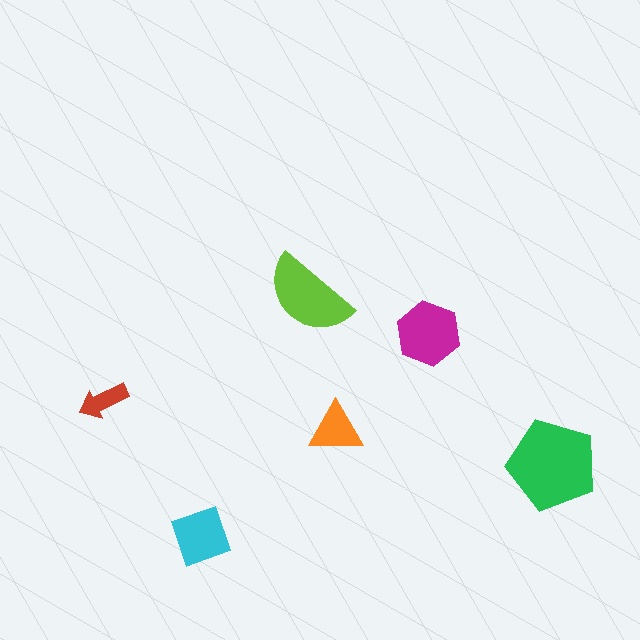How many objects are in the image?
There are 6 objects in the image.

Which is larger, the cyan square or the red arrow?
The cyan square.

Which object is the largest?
The green pentagon.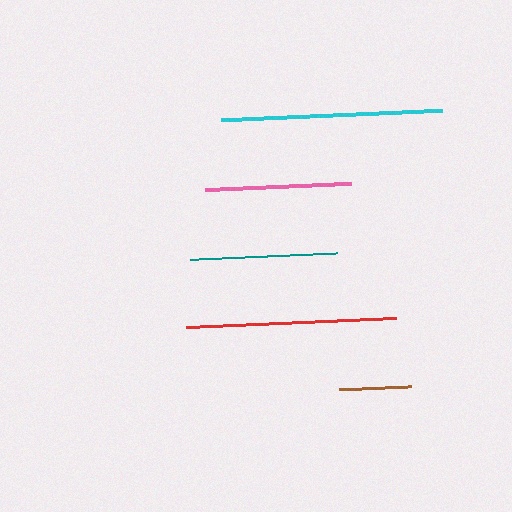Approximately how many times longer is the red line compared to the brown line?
The red line is approximately 2.9 times the length of the brown line.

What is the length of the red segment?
The red segment is approximately 210 pixels long.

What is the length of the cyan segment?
The cyan segment is approximately 221 pixels long.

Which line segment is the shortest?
The brown line is the shortest at approximately 72 pixels.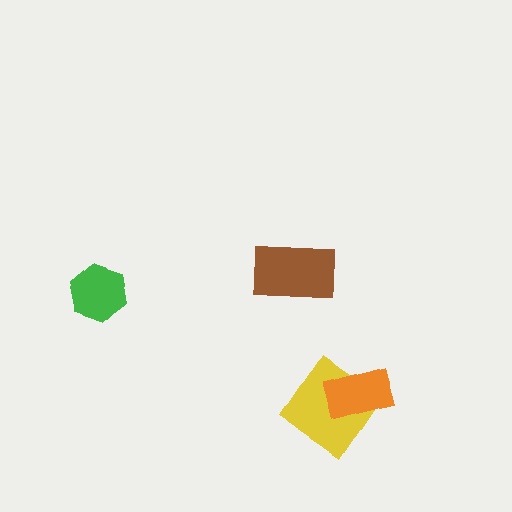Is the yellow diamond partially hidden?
Yes, it is partially covered by another shape.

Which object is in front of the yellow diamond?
The orange rectangle is in front of the yellow diamond.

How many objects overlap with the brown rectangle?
0 objects overlap with the brown rectangle.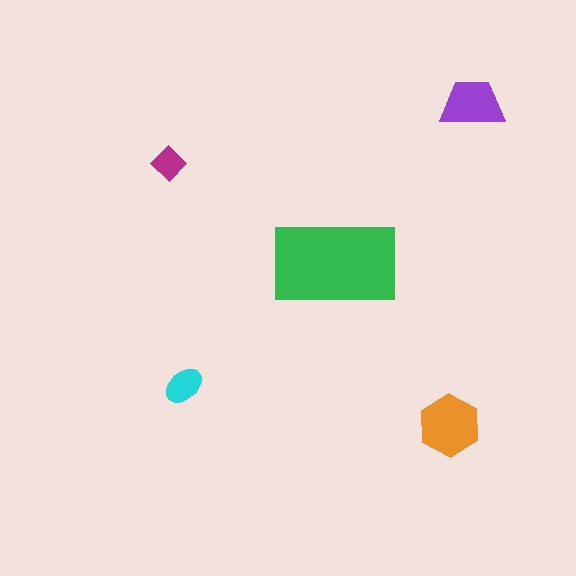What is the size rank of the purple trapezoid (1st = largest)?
3rd.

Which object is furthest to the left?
The magenta diamond is leftmost.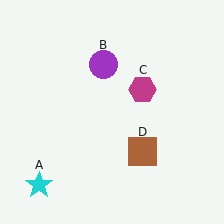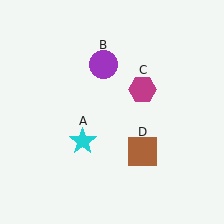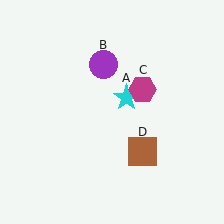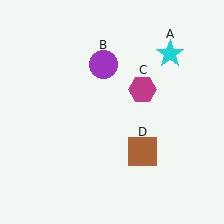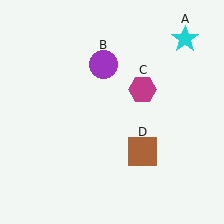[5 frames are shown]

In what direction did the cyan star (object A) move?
The cyan star (object A) moved up and to the right.